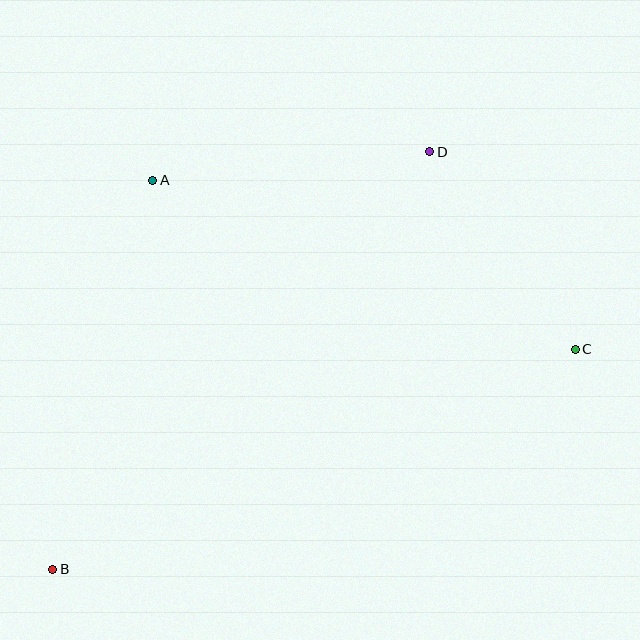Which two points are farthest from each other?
Points B and C are farthest from each other.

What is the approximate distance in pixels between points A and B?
The distance between A and B is approximately 402 pixels.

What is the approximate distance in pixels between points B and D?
The distance between B and D is approximately 562 pixels.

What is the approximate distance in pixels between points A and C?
The distance between A and C is approximately 455 pixels.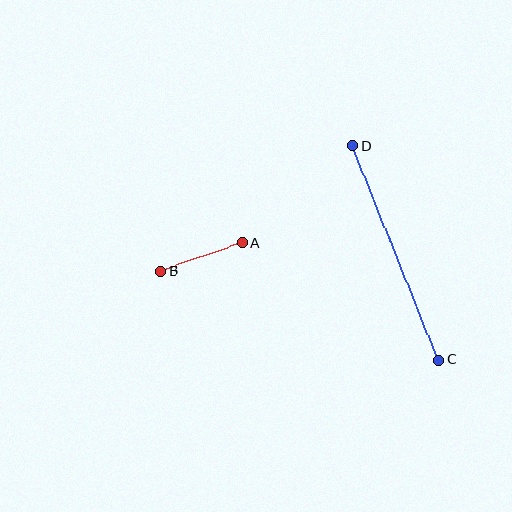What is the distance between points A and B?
The distance is approximately 86 pixels.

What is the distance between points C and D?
The distance is approximately 230 pixels.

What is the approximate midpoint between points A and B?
The midpoint is at approximately (201, 257) pixels.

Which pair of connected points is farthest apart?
Points C and D are farthest apart.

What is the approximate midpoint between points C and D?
The midpoint is at approximately (396, 253) pixels.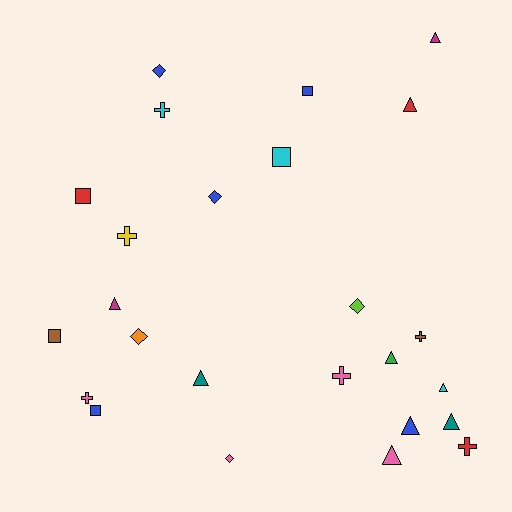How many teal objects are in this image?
There are 2 teal objects.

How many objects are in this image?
There are 25 objects.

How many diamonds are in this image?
There are 5 diamonds.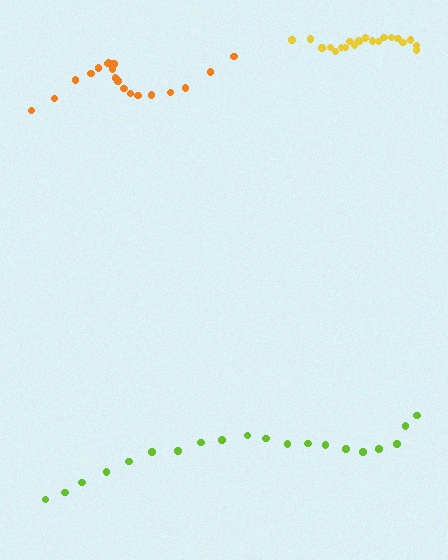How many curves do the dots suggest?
There are 3 distinct paths.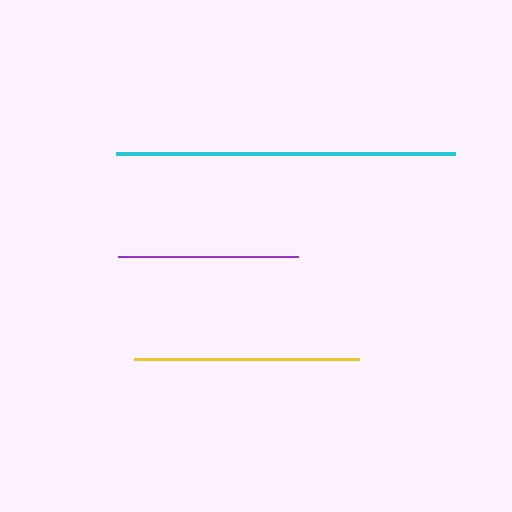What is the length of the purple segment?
The purple segment is approximately 180 pixels long.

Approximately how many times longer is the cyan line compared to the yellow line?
The cyan line is approximately 1.5 times the length of the yellow line.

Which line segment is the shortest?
The purple line is the shortest at approximately 180 pixels.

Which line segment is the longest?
The cyan line is the longest at approximately 339 pixels.